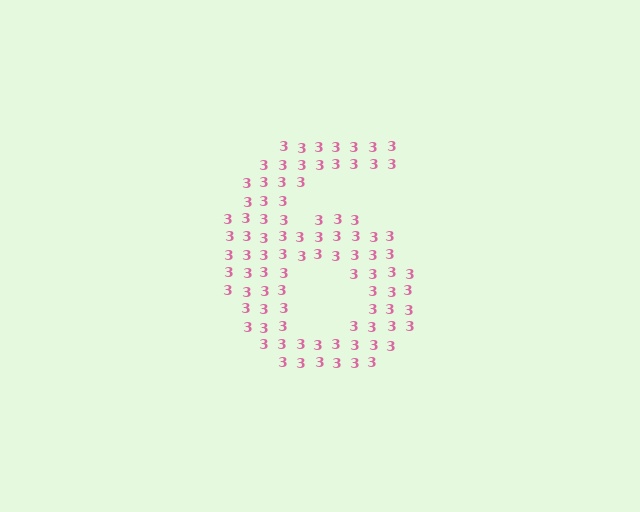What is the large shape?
The large shape is the digit 6.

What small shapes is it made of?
It is made of small digit 3's.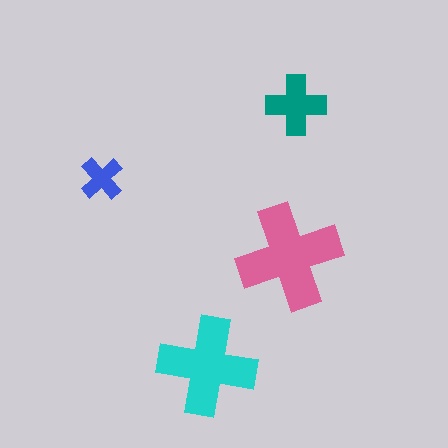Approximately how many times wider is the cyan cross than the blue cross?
About 2.5 times wider.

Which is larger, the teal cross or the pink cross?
The pink one.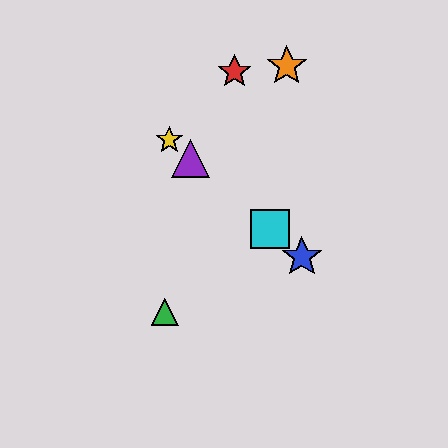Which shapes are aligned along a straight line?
The blue star, the yellow star, the purple triangle, the cyan square are aligned along a straight line.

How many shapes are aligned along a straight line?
4 shapes (the blue star, the yellow star, the purple triangle, the cyan square) are aligned along a straight line.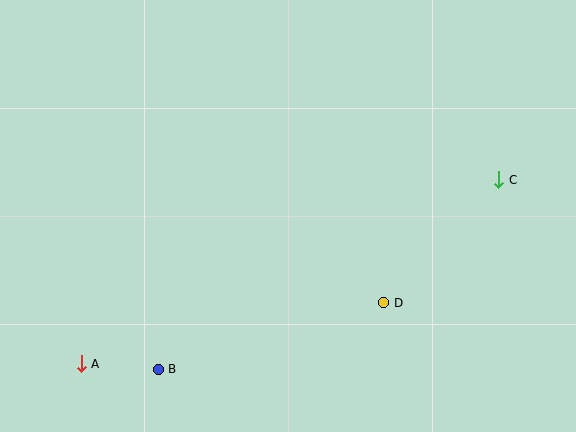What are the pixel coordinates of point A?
Point A is at (81, 364).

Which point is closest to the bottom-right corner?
Point D is closest to the bottom-right corner.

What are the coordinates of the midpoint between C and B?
The midpoint between C and B is at (329, 275).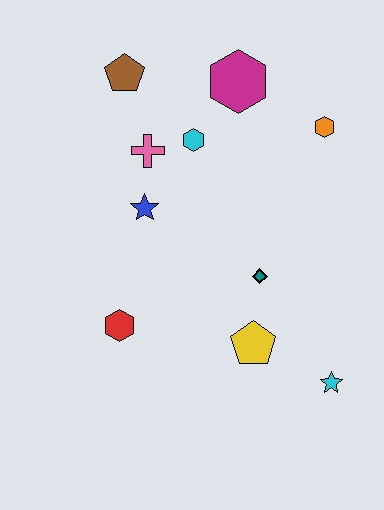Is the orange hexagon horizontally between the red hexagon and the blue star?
No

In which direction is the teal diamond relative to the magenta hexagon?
The teal diamond is below the magenta hexagon.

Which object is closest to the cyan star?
The yellow pentagon is closest to the cyan star.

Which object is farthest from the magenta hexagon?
The cyan star is farthest from the magenta hexagon.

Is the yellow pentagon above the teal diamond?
No